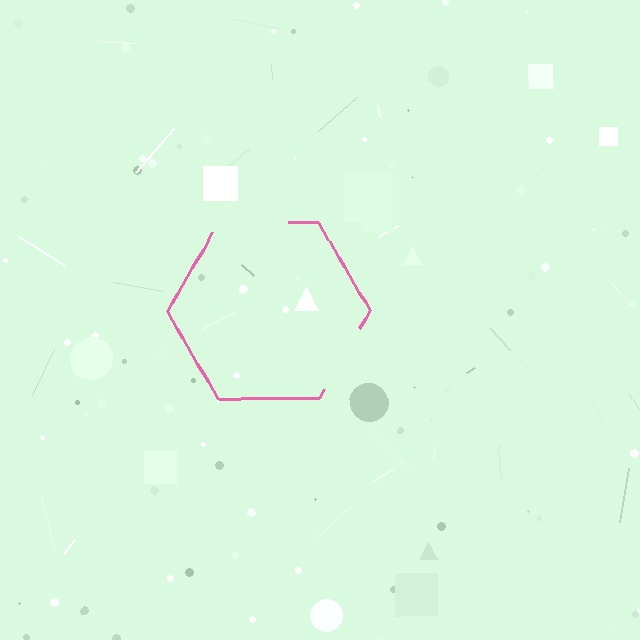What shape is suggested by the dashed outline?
The dashed outline suggests a hexagon.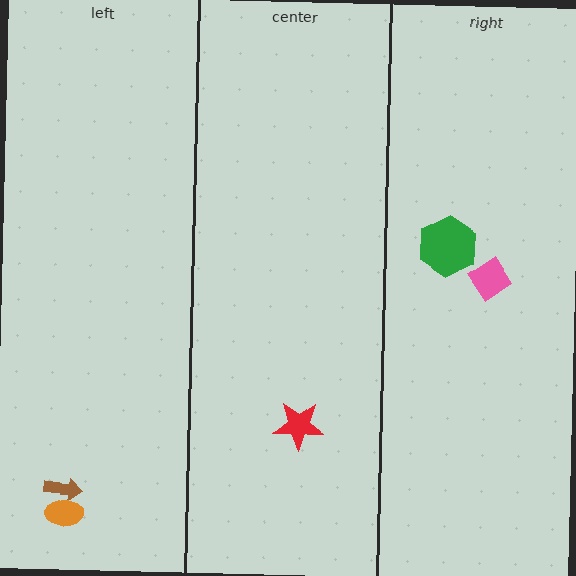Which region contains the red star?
The center region.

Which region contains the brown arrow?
The left region.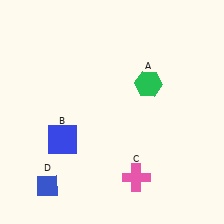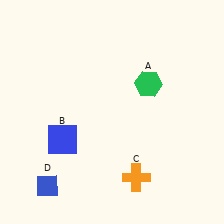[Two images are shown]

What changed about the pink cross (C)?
In Image 1, C is pink. In Image 2, it changed to orange.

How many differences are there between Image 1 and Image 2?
There is 1 difference between the two images.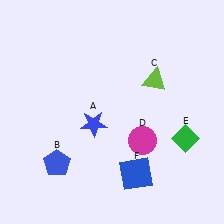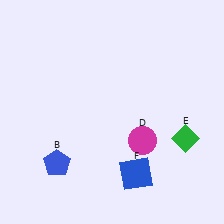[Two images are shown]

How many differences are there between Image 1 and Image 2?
There are 2 differences between the two images.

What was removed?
The lime triangle (C), the blue star (A) were removed in Image 2.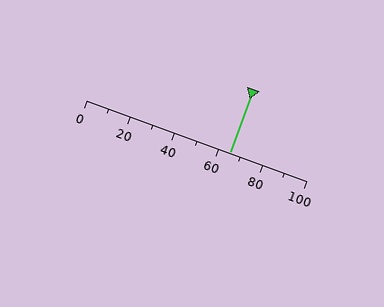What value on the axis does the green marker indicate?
The marker indicates approximately 65.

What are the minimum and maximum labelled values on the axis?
The axis runs from 0 to 100.